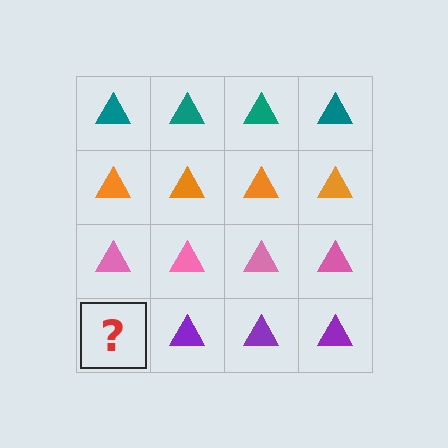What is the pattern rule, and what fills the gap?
The rule is that each row has a consistent color. The gap should be filled with a purple triangle.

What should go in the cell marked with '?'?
The missing cell should contain a purple triangle.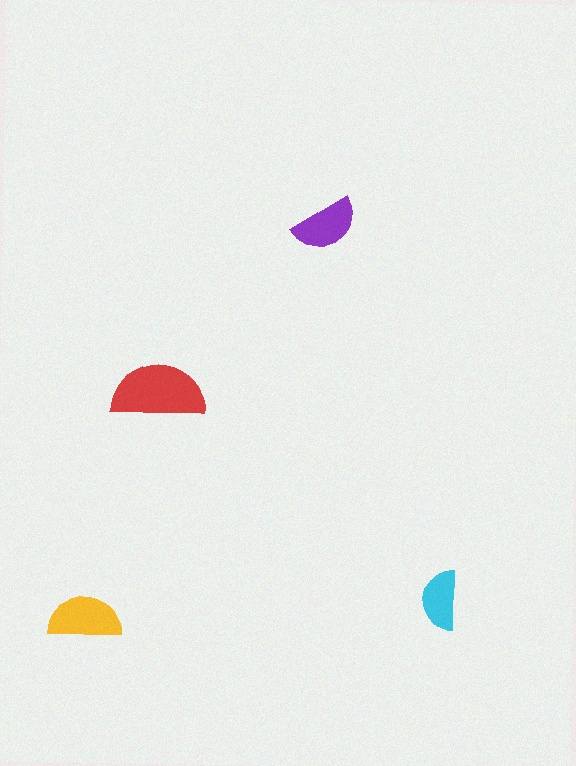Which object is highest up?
The purple semicircle is topmost.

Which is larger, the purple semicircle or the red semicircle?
The red one.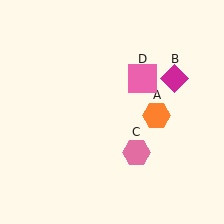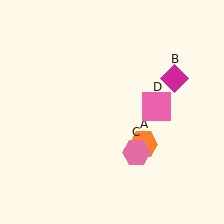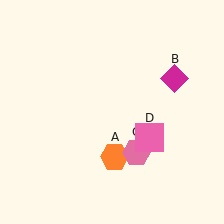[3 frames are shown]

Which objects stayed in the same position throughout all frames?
Magenta diamond (object B) and pink hexagon (object C) remained stationary.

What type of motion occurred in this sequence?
The orange hexagon (object A), pink square (object D) rotated clockwise around the center of the scene.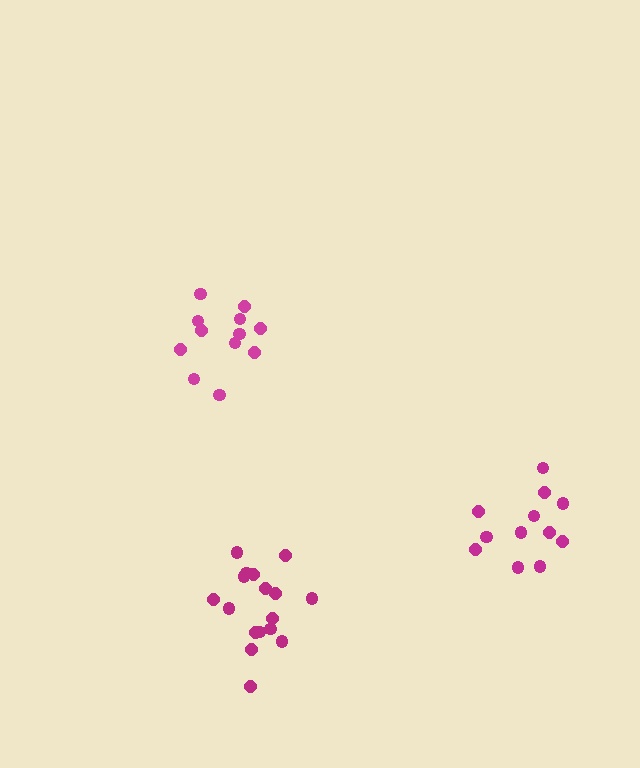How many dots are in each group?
Group 1: 12 dots, Group 2: 17 dots, Group 3: 12 dots (41 total).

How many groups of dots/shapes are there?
There are 3 groups.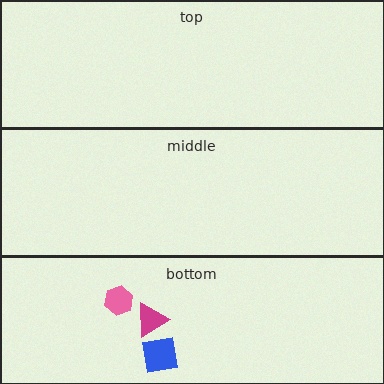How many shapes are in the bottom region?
3.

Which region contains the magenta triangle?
The bottom region.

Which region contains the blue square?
The bottom region.